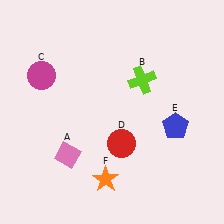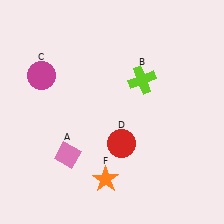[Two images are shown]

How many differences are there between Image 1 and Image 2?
There is 1 difference between the two images.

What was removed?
The blue pentagon (E) was removed in Image 2.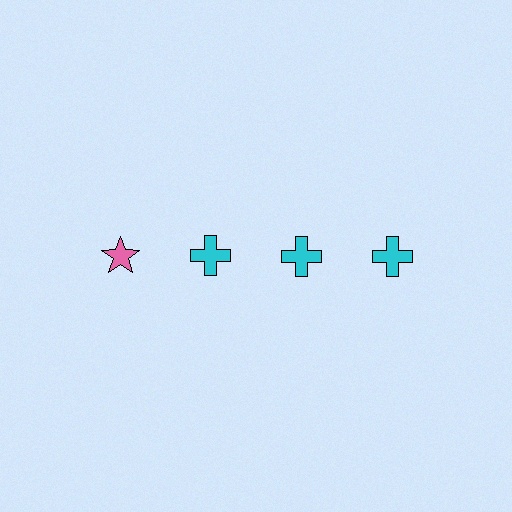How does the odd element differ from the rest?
It differs in both color (pink instead of cyan) and shape (star instead of cross).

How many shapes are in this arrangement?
There are 4 shapes arranged in a grid pattern.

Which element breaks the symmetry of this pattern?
The pink star in the top row, leftmost column breaks the symmetry. All other shapes are cyan crosses.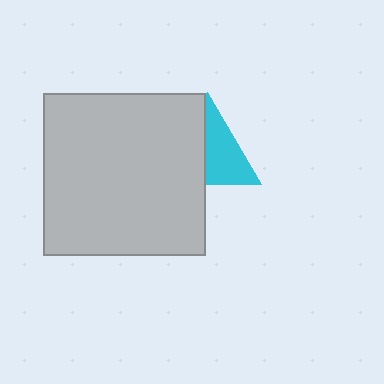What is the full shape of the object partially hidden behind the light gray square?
The partially hidden object is a cyan triangle.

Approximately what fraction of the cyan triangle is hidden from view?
Roughly 46% of the cyan triangle is hidden behind the light gray square.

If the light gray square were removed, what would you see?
You would see the complete cyan triangle.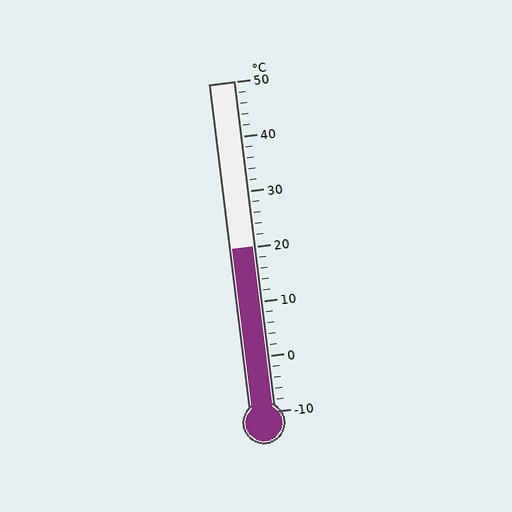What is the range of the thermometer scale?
The thermometer scale ranges from -10°C to 50°C.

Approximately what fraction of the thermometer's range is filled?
The thermometer is filled to approximately 50% of its range.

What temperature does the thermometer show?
The thermometer shows approximately 20°C.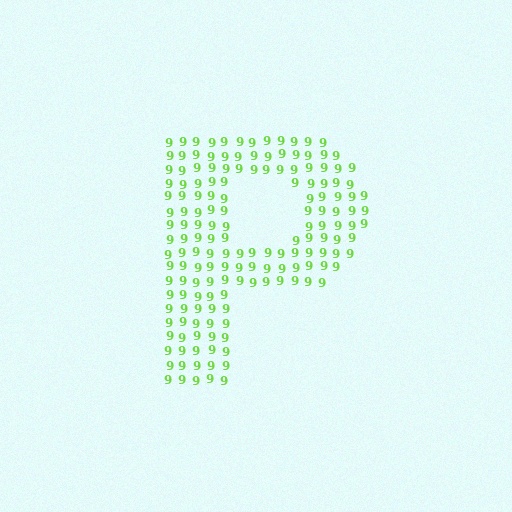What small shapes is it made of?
It is made of small digit 9's.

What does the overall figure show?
The overall figure shows the letter P.